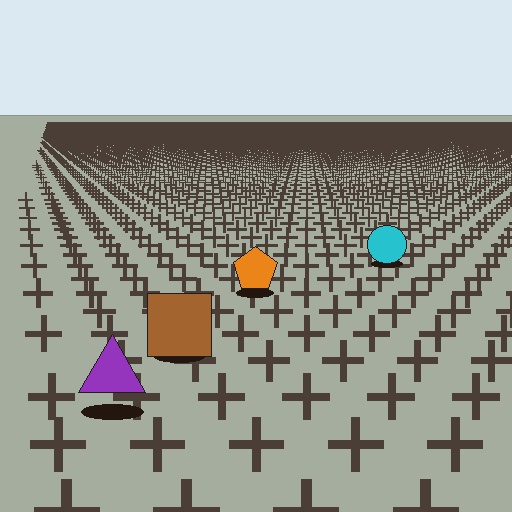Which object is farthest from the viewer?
The cyan circle is farthest from the viewer. It appears smaller and the ground texture around it is denser.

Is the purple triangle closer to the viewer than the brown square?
Yes. The purple triangle is closer — you can tell from the texture gradient: the ground texture is coarser near it.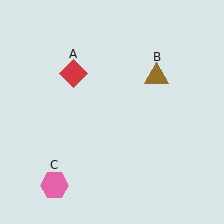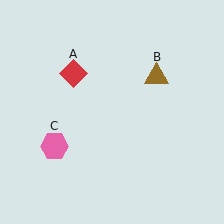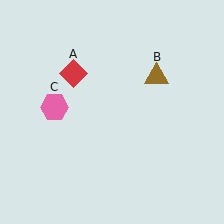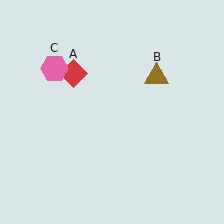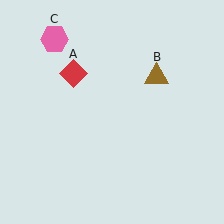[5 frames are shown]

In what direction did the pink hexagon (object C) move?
The pink hexagon (object C) moved up.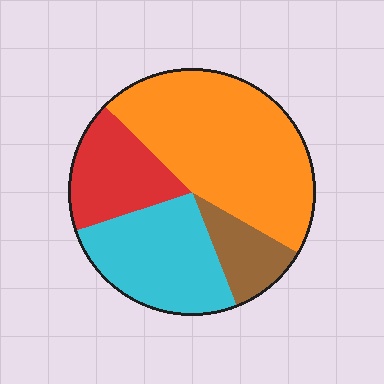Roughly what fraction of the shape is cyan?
Cyan takes up between a quarter and a half of the shape.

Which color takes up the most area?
Orange, at roughly 45%.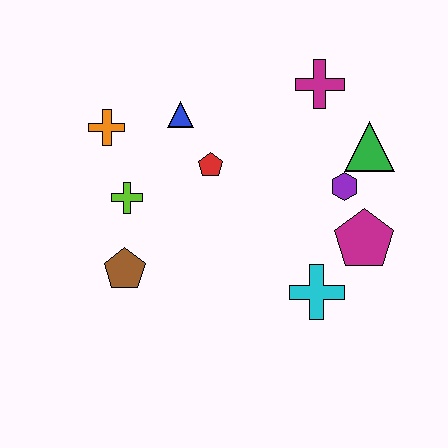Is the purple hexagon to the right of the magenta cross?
Yes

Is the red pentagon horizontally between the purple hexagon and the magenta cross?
No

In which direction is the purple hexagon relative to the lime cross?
The purple hexagon is to the right of the lime cross.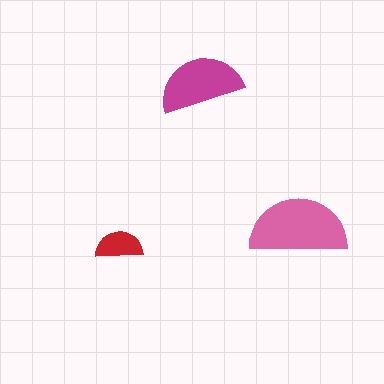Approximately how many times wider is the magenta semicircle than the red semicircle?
About 2 times wider.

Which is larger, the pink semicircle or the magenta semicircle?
The pink one.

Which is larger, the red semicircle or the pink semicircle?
The pink one.